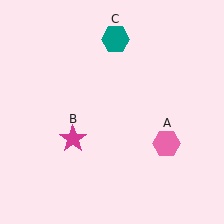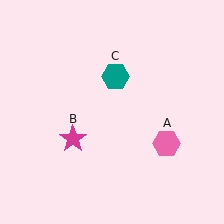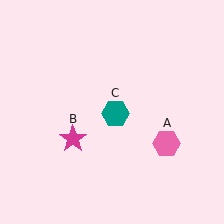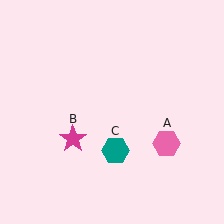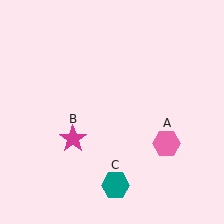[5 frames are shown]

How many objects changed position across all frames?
1 object changed position: teal hexagon (object C).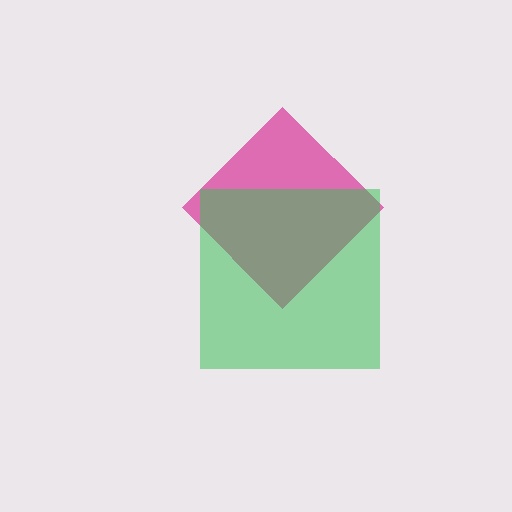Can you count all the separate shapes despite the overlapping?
Yes, there are 2 separate shapes.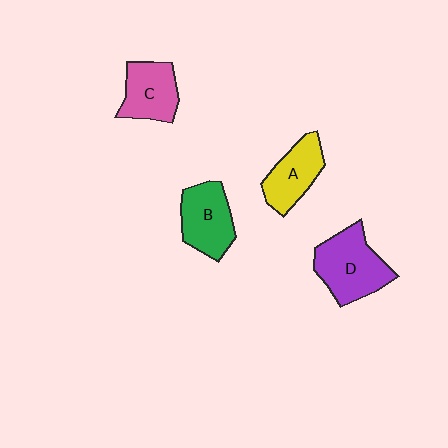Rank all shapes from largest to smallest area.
From largest to smallest: D (purple), B (green), C (pink), A (yellow).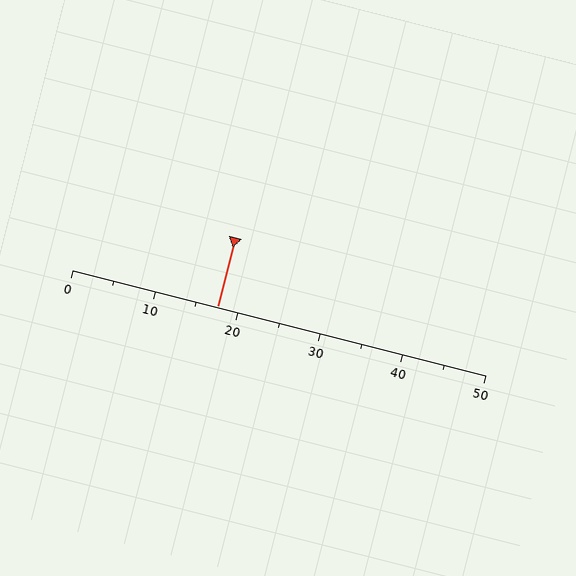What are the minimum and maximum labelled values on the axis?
The axis runs from 0 to 50.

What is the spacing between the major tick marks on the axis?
The major ticks are spaced 10 apart.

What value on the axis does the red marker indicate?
The marker indicates approximately 17.5.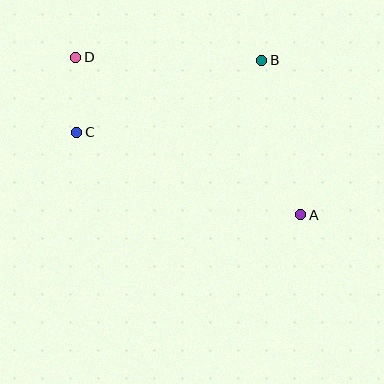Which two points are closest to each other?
Points C and D are closest to each other.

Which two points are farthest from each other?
Points A and D are farthest from each other.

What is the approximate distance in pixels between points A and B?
The distance between A and B is approximately 159 pixels.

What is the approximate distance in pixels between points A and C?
The distance between A and C is approximately 239 pixels.